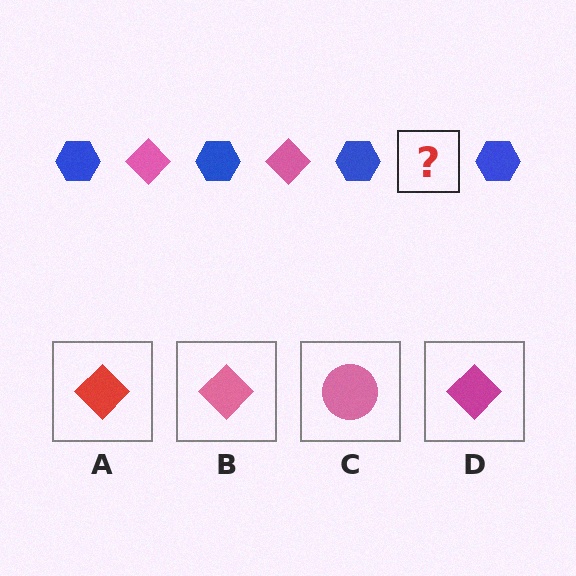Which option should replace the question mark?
Option B.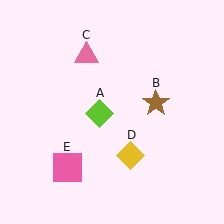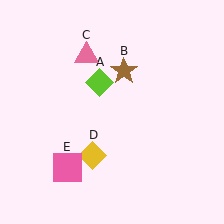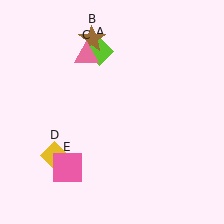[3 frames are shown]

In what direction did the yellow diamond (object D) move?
The yellow diamond (object D) moved left.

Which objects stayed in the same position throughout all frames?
Pink triangle (object C) and pink square (object E) remained stationary.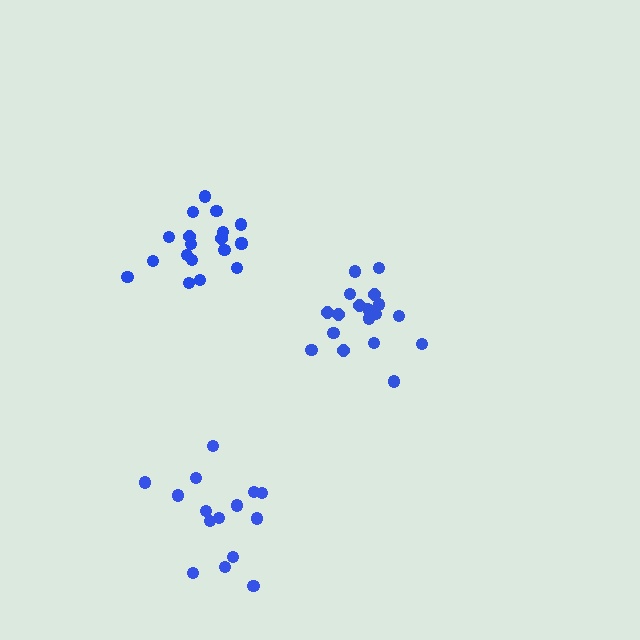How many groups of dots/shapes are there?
There are 3 groups.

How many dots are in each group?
Group 1: 18 dots, Group 2: 19 dots, Group 3: 15 dots (52 total).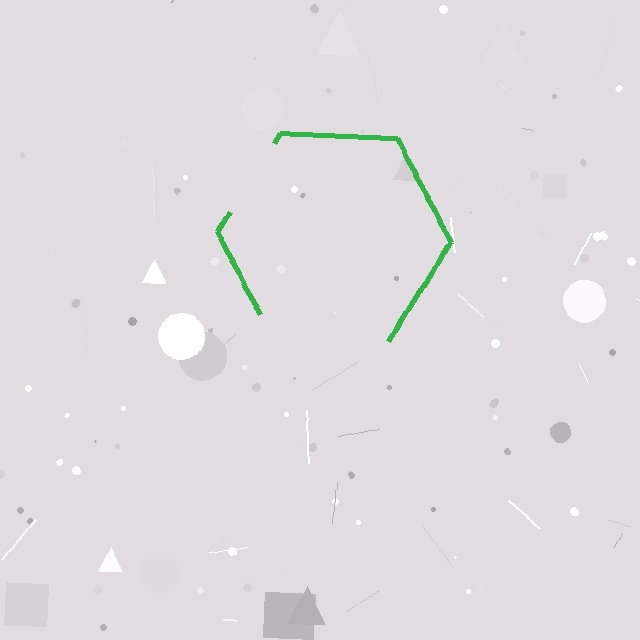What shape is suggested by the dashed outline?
The dashed outline suggests a hexagon.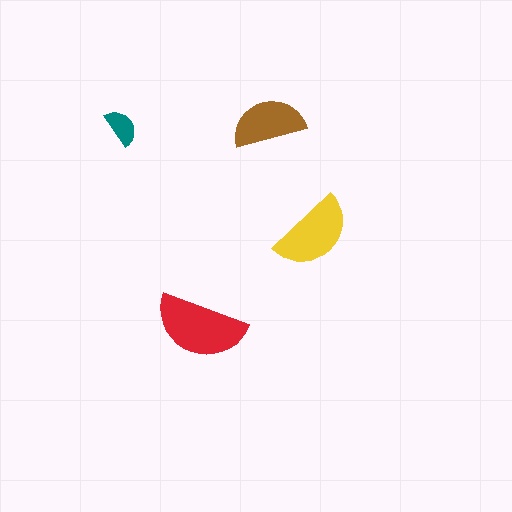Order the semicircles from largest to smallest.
the red one, the yellow one, the brown one, the teal one.